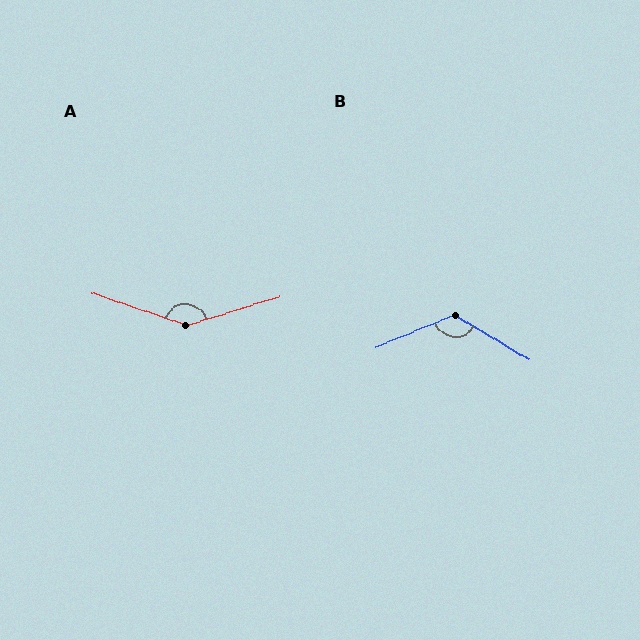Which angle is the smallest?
B, at approximately 127 degrees.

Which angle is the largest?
A, at approximately 144 degrees.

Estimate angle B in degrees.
Approximately 127 degrees.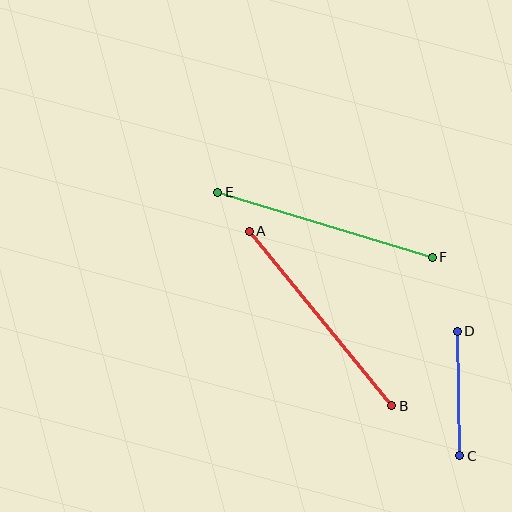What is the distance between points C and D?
The distance is approximately 124 pixels.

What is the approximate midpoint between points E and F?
The midpoint is at approximately (325, 225) pixels.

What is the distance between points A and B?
The distance is approximately 225 pixels.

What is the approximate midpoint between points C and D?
The midpoint is at approximately (458, 393) pixels.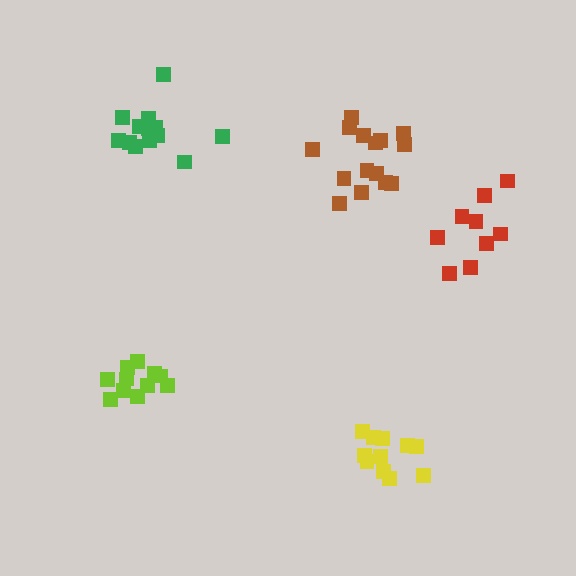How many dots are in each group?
Group 1: 13 dots, Group 2: 11 dots, Group 3: 9 dots, Group 4: 15 dots, Group 5: 11 dots (59 total).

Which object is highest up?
The green cluster is topmost.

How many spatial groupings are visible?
There are 5 spatial groupings.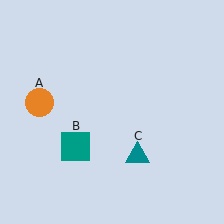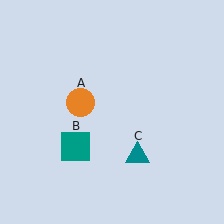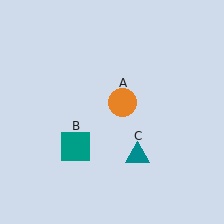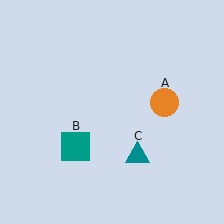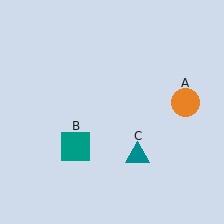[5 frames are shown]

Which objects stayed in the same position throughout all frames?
Teal square (object B) and teal triangle (object C) remained stationary.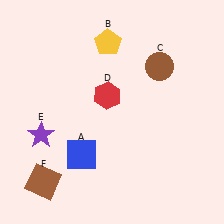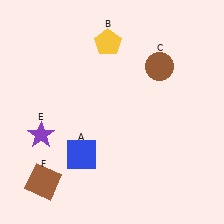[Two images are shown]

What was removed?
The red hexagon (D) was removed in Image 2.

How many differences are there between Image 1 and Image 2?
There is 1 difference between the two images.